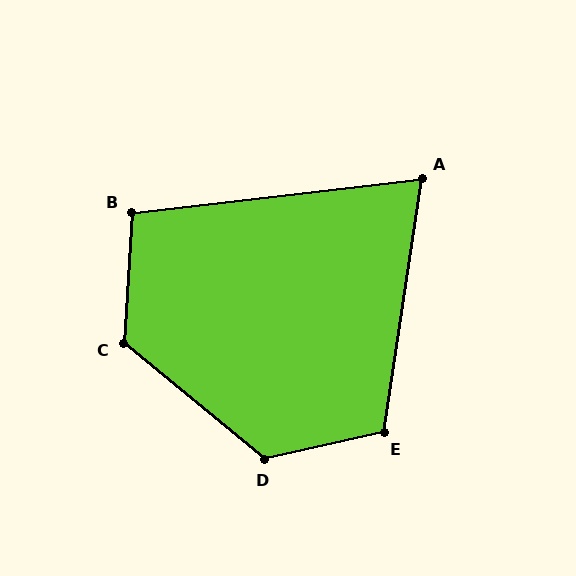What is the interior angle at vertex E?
Approximately 111 degrees (obtuse).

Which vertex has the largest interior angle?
D, at approximately 127 degrees.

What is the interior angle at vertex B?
Approximately 100 degrees (obtuse).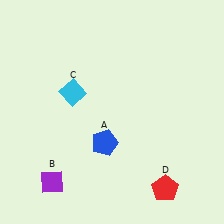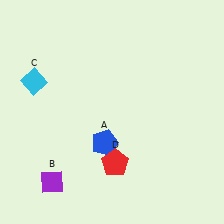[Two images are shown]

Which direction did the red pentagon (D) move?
The red pentagon (D) moved left.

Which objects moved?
The objects that moved are: the cyan diamond (C), the red pentagon (D).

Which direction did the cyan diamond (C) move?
The cyan diamond (C) moved left.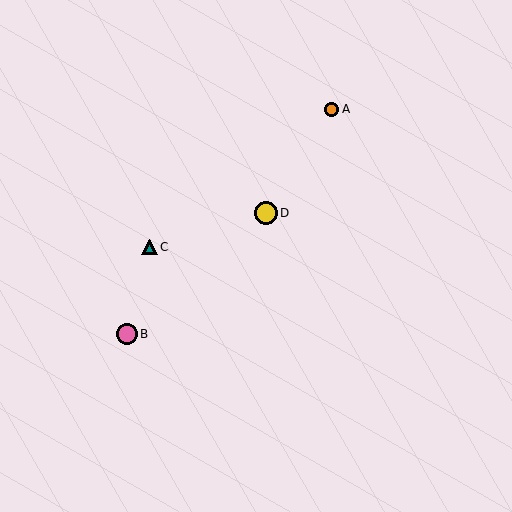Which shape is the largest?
The yellow circle (labeled D) is the largest.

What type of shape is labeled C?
Shape C is a teal triangle.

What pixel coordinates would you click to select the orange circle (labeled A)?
Click at (331, 109) to select the orange circle A.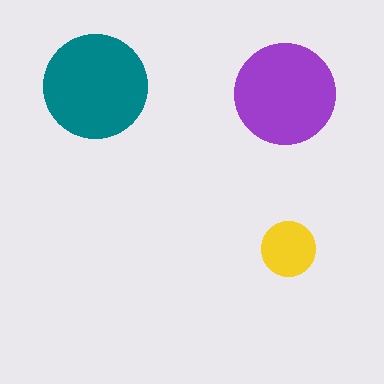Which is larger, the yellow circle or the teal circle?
The teal one.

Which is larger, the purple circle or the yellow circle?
The purple one.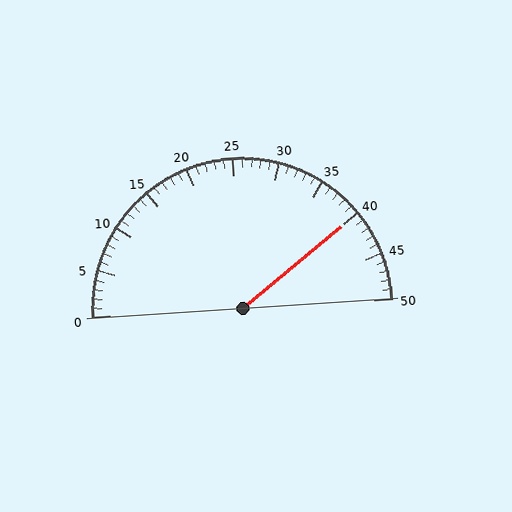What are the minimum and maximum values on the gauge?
The gauge ranges from 0 to 50.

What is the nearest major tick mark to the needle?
The nearest major tick mark is 40.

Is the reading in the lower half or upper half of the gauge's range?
The reading is in the upper half of the range (0 to 50).